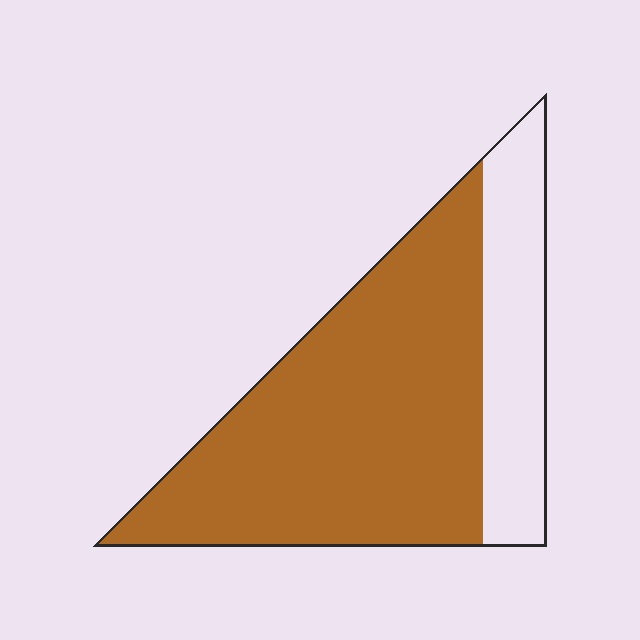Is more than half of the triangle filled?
Yes.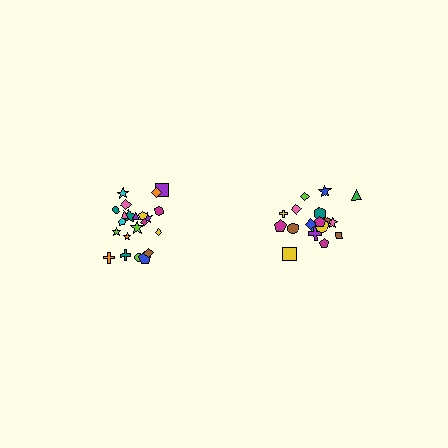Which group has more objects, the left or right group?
The left group.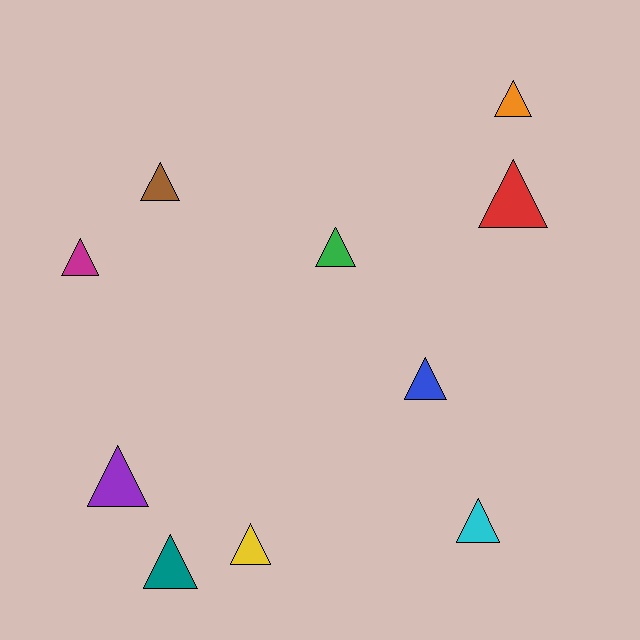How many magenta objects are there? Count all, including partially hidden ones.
There is 1 magenta object.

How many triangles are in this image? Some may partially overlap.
There are 10 triangles.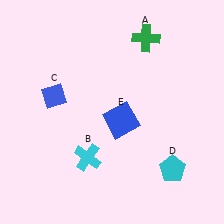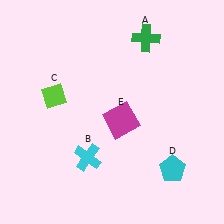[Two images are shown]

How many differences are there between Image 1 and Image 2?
There are 2 differences between the two images.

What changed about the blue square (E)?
In Image 1, E is blue. In Image 2, it changed to magenta.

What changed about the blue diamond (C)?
In Image 1, C is blue. In Image 2, it changed to lime.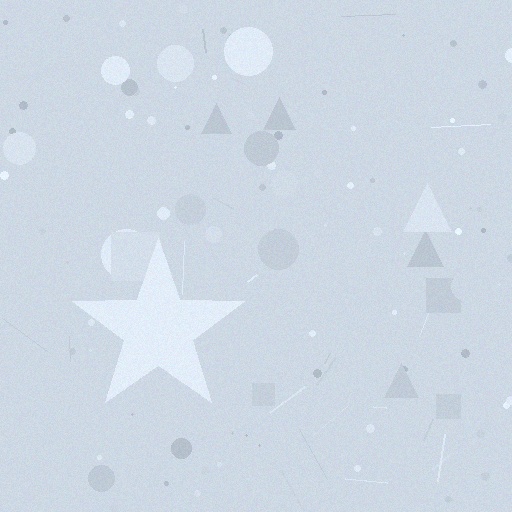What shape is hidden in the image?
A star is hidden in the image.